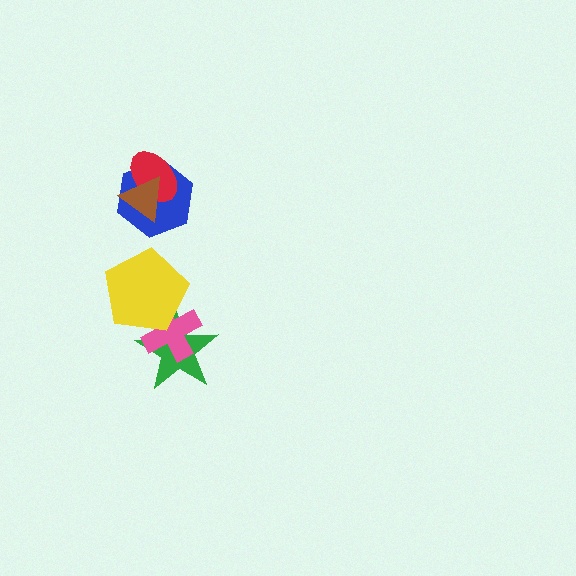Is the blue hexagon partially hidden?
Yes, it is partially covered by another shape.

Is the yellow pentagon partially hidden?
No, no other shape covers it.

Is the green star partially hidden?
Yes, it is partially covered by another shape.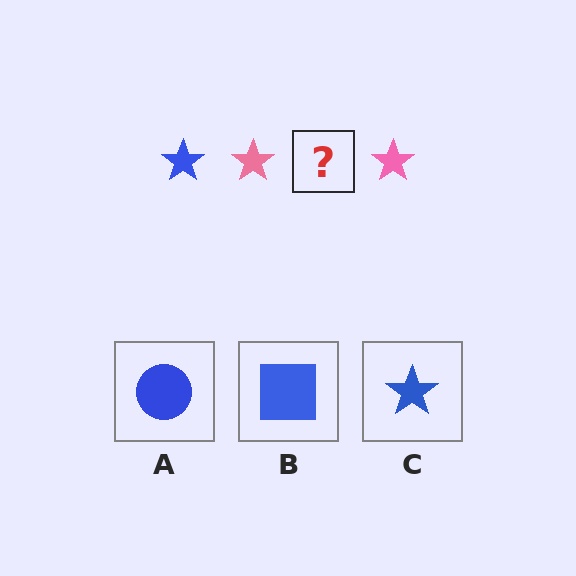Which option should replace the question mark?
Option C.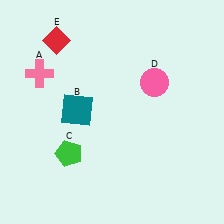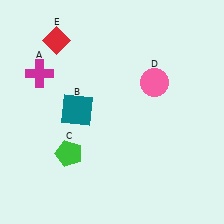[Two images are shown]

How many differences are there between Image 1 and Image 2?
There is 1 difference between the two images.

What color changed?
The cross (A) changed from pink in Image 1 to magenta in Image 2.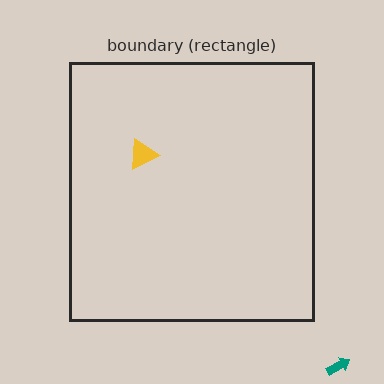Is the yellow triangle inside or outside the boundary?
Inside.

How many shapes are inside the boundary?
1 inside, 1 outside.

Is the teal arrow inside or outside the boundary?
Outside.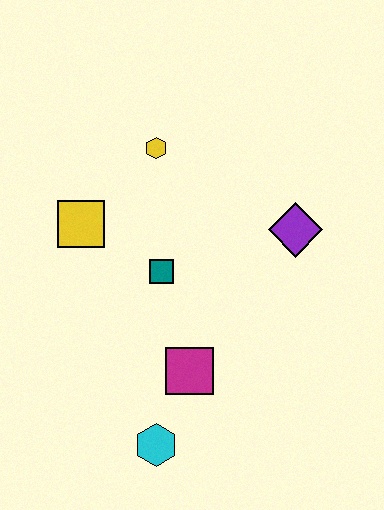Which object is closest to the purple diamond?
The teal square is closest to the purple diamond.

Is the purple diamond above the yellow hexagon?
No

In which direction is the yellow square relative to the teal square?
The yellow square is to the left of the teal square.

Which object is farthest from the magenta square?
The yellow hexagon is farthest from the magenta square.